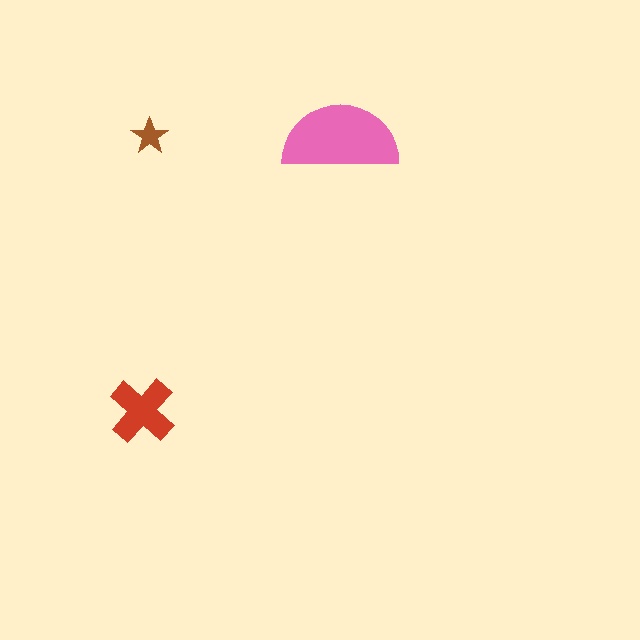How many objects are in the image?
There are 3 objects in the image.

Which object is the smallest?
The brown star.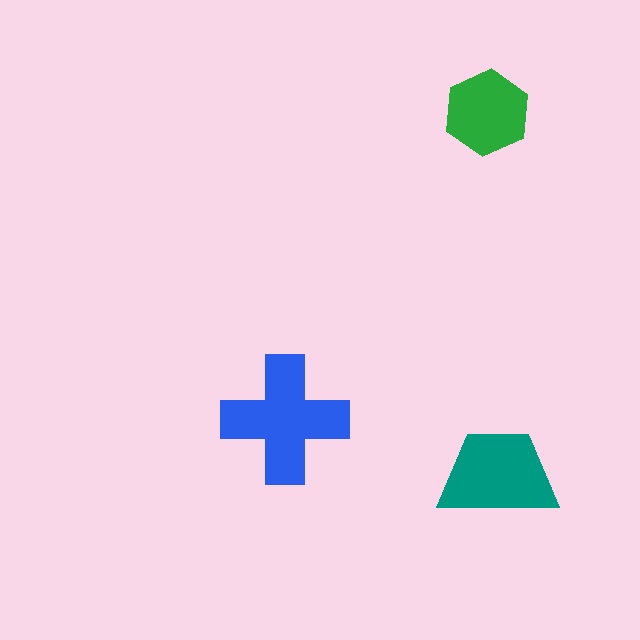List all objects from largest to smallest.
The blue cross, the teal trapezoid, the green hexagon.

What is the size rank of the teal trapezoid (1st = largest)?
2nd.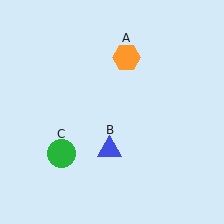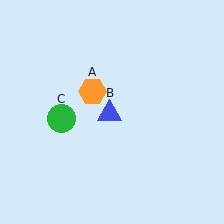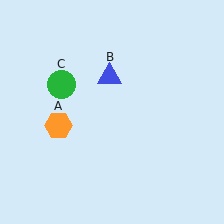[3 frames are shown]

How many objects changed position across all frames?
3 objects changed position: orange hexagon (object A), blue triangle (object B), green circle (object C).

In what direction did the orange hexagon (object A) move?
The orange hexagon (object A) moved down and to the left.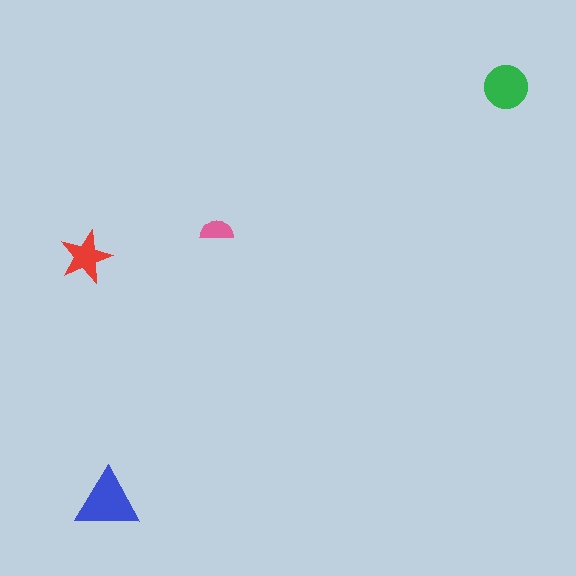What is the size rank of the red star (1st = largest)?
3rd.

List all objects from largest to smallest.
The blue triangle, the green circle, the red star, the pink semicircle.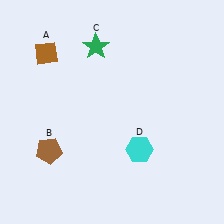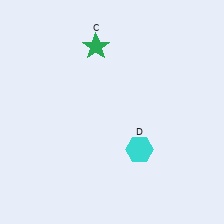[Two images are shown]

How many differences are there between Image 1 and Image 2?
There are 2 differences between the two images.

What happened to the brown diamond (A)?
The brown diamond (A) was removed in Image 2. It was in the top-left area of Image 1.